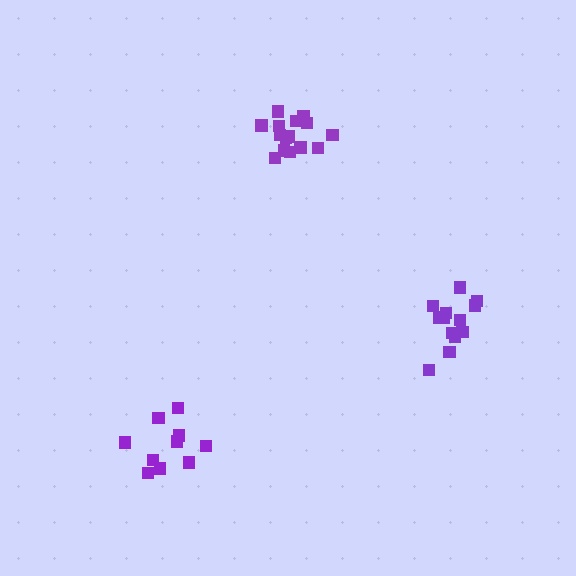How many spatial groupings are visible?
There are 3 spatial groupings.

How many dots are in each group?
Group 1: 16 dots, Group 2: 10 dots, Group 3: 13 dots (39 total).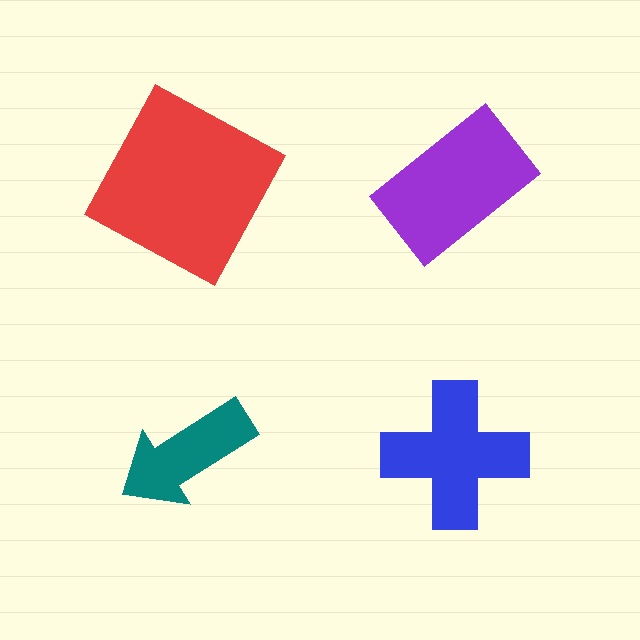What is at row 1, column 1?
A red square.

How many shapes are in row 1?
2 shapes.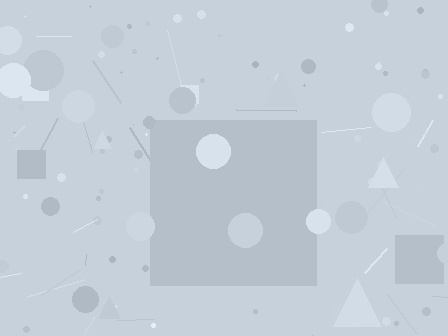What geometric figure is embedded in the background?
A square is embedded in the background.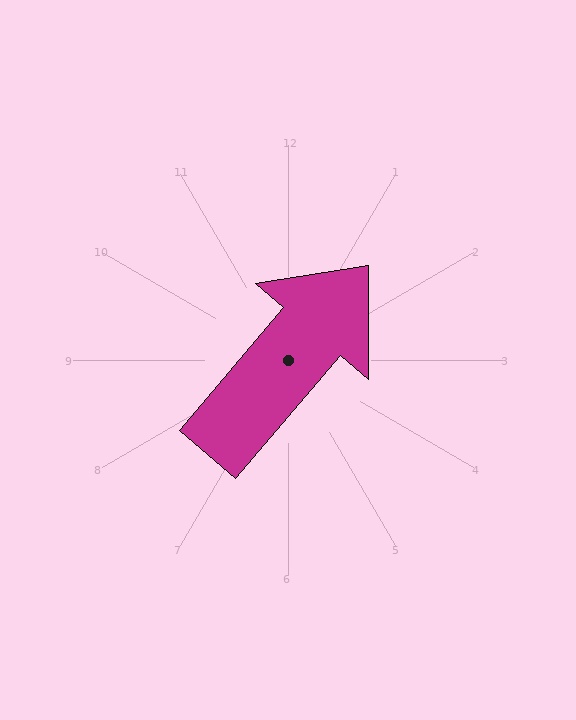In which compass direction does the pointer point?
Northeast.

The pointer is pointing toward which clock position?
Roughly 1 o'clock.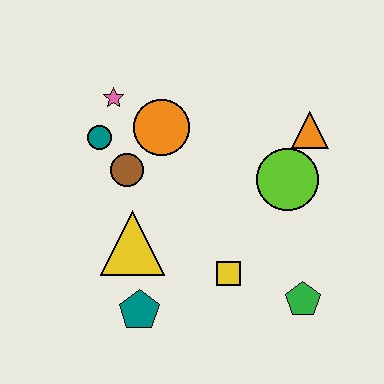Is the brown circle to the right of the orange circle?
No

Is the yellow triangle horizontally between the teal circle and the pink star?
No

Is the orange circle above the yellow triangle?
Yes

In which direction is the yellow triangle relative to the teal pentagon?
The yellow triangle is above the teal pentagon.